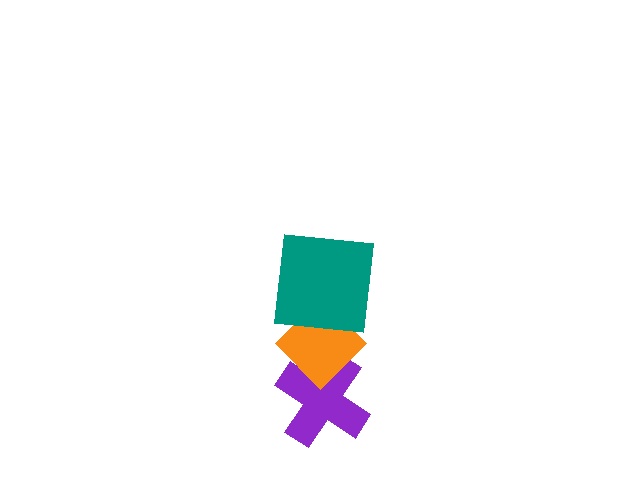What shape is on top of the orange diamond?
The teal square is on top of the orange diamond.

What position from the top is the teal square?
The teal square is 1st from the top.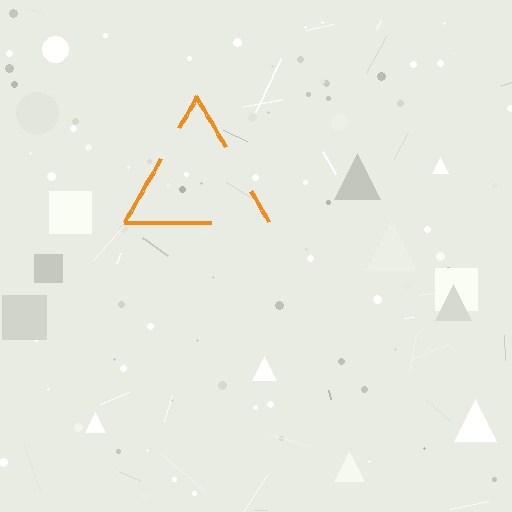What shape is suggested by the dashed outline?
The dashed outline suggests a triangle.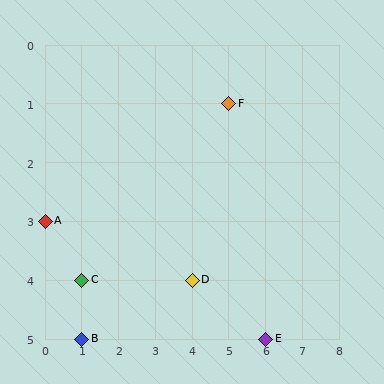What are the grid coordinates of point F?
Point F is at grid coordinates (5, 1).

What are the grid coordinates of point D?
Point D is at grid coordinates (4, 4).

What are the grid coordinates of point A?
Point A is at grid coordinates (0, 3).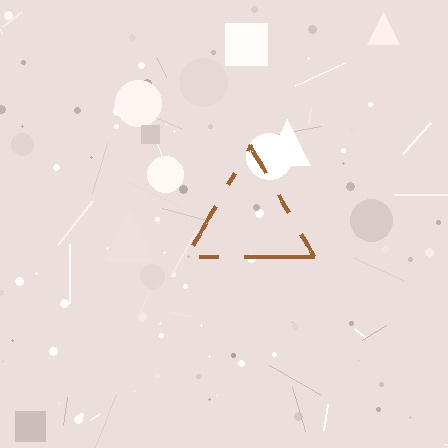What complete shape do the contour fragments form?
The contour fragments form a triangle.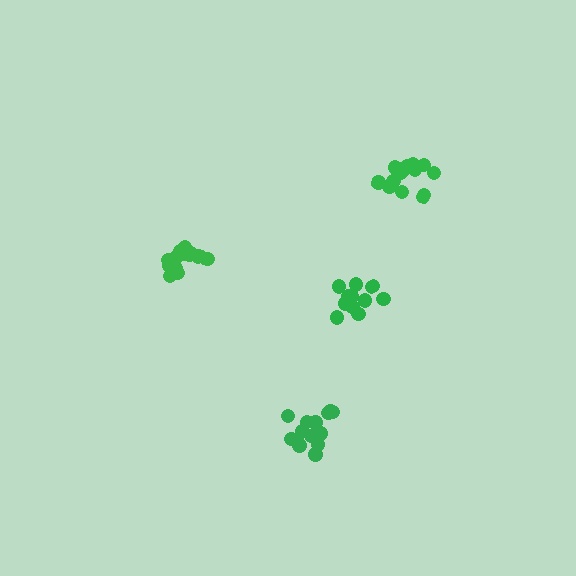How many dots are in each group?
Group 1: 15 dots, Group 2: 15 dots, Group 3: 13 dots, Group 4: 11 dots (54 total).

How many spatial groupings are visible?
There are 4 spatial groupings.